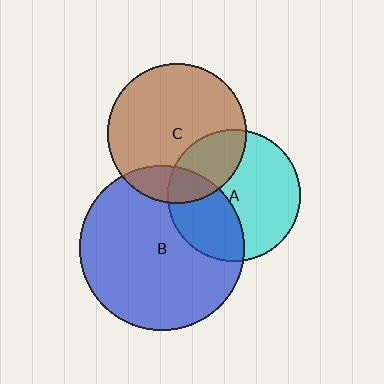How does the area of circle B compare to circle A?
Approximately 1.5 times.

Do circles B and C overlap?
Yes.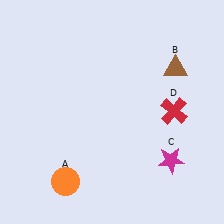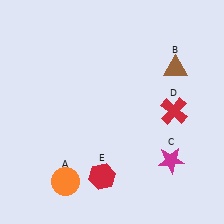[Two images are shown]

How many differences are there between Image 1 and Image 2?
There is 1 difference between the two images.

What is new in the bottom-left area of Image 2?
A red hexagon (E) was added in the bottom-left area of Image 2.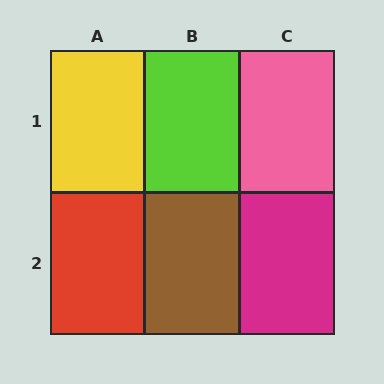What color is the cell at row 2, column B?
Brown.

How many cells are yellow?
1 cell is yellow.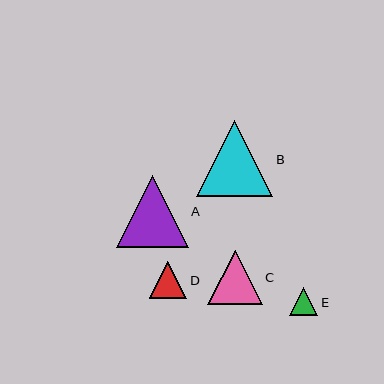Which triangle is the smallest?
Triangle E is the smallest with a size of approximately 28 pixels.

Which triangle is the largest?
Triangle B is the largest with a size of approximately 76 pixels.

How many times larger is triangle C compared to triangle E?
Triangle C is approximately 1.9 times the size of triangle E.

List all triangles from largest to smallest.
From largest to smallest: B, A, C, D, E.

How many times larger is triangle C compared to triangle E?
Triangle C is approximately 1.9 times the size of triangle E.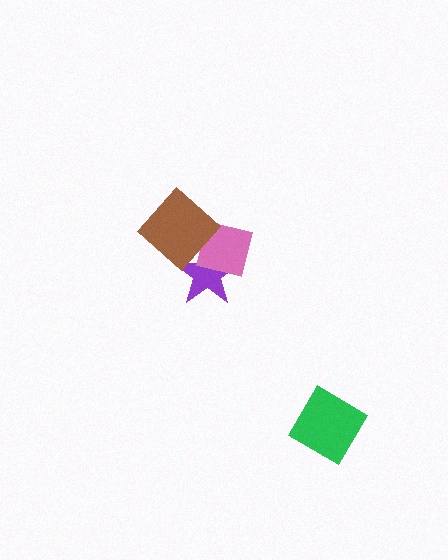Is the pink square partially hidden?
Yes, it is partially covered by another shape.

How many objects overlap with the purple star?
2 objects overlap with the purple star.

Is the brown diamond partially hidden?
No, no other shape covers it.